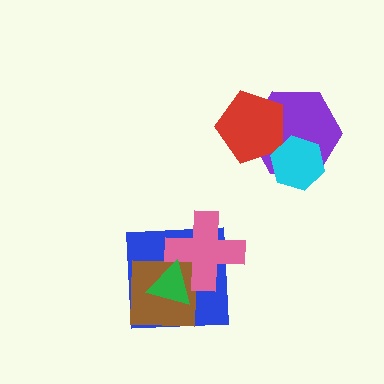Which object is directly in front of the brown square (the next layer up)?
The pink cross is directly in front of the brown square.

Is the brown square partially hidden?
Yes, it is partially covered by another shape.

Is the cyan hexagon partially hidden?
No, no other shape covers it.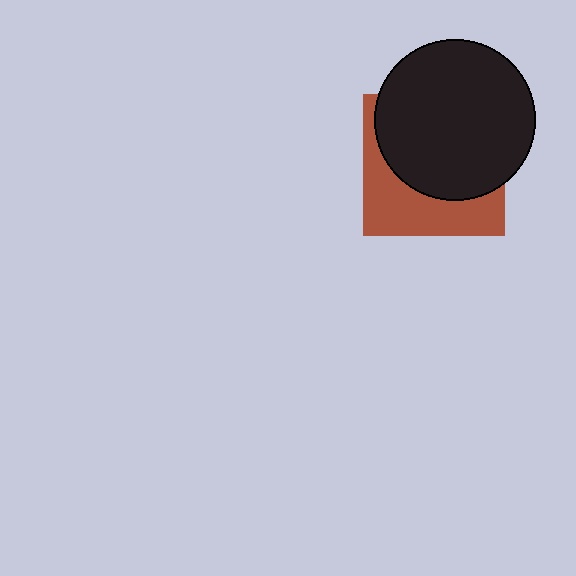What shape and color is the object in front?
The object in front is a black circle.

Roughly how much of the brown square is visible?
A small part of it is visible (roughly 38%).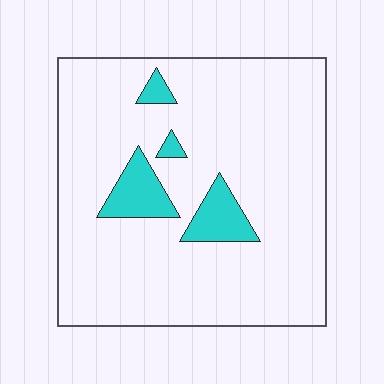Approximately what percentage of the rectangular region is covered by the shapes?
Approximately 10%.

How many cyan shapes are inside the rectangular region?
4.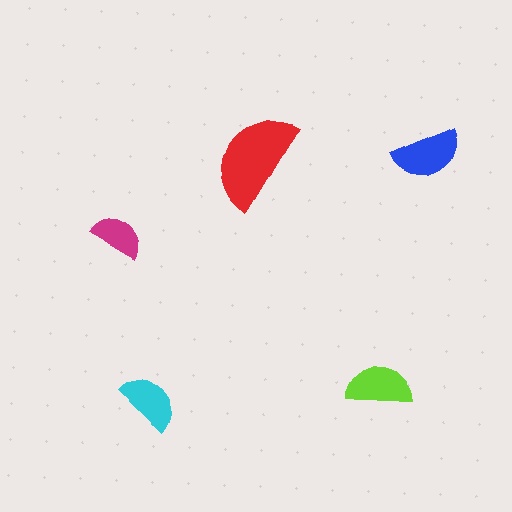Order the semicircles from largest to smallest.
the red one, the blue one, the lime one, the cyan one, the magenta one.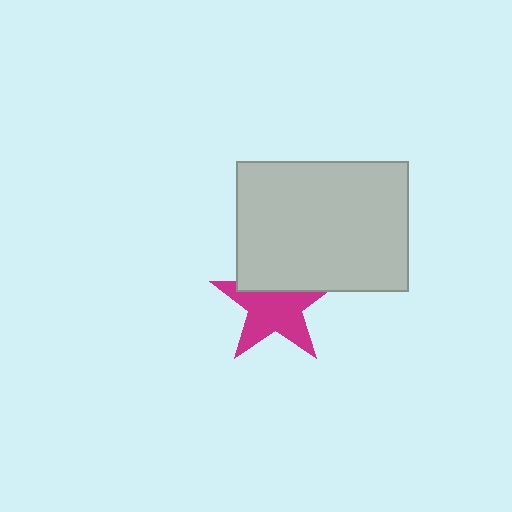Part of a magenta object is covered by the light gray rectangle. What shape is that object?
It is a star.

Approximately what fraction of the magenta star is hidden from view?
Roughly 32% of the magenta star is hidden behind the light gray rectangle.